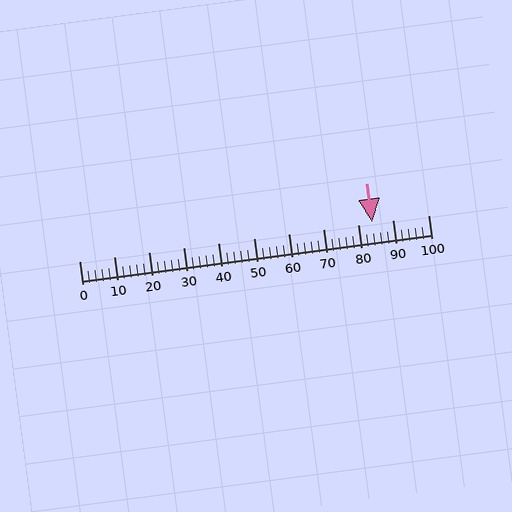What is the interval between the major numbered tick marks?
The major tick marks are spaced 10 units apart.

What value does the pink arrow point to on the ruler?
The pink arrow points to approximately 84.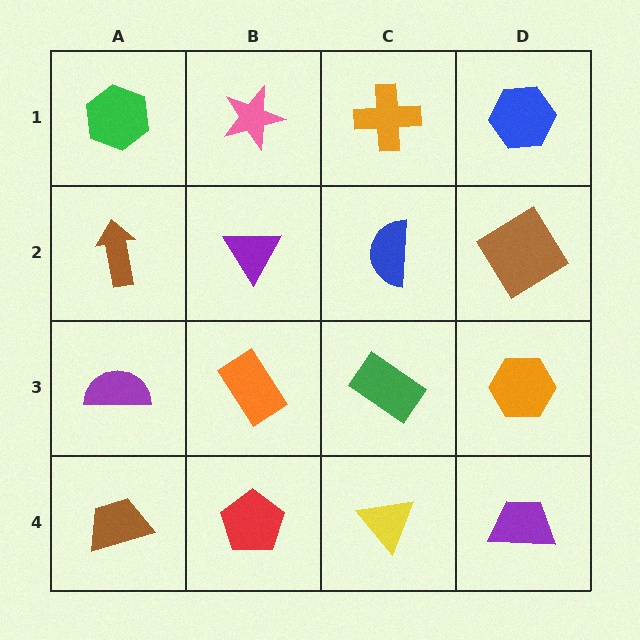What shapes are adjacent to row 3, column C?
A blue semicircle (row 2, column C), a yellow triangle (row 4, column C), an orange rectangle (row 3, column B), an orange hexagon (row 3, column D).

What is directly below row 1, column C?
A blue semicircle.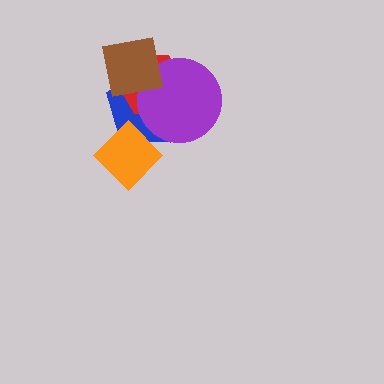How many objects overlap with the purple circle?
3 objects overlap with the purple circle.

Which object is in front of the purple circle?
The brown square is in front of the purple circle.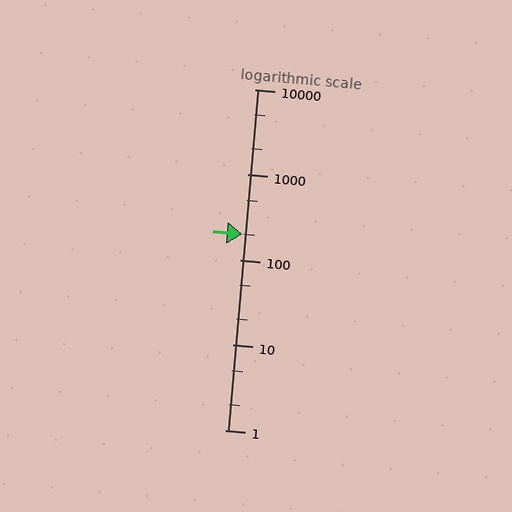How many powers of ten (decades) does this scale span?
The scale spans 4 decades, from 1 to 10000.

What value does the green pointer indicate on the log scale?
The pointer indicates approximately 200.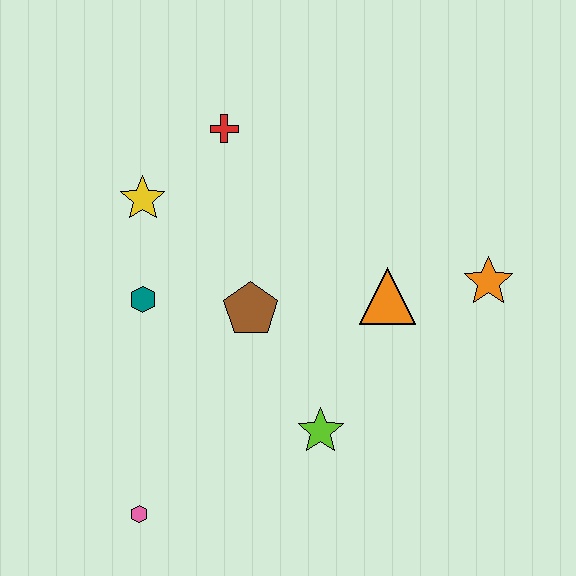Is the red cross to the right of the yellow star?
Yes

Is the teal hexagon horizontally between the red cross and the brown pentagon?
No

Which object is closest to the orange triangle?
The orange star is closest to the orange triangle.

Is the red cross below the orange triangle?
No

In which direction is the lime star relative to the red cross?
The lime star is below the red cross.